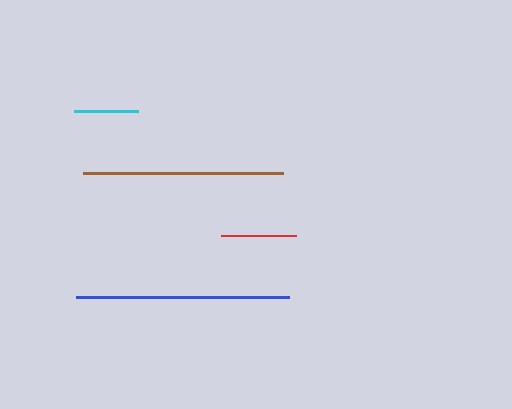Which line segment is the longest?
The blue line is the longest at approximately 213 pixels.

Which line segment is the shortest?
The cyan line is the shortest at approximately 64 pixels.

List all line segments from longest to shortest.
From longest to shortest: blue, brown, red, cyan.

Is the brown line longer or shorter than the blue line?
The blue line is longer than the brown line.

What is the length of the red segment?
The red segment is approximately 75 pixels long.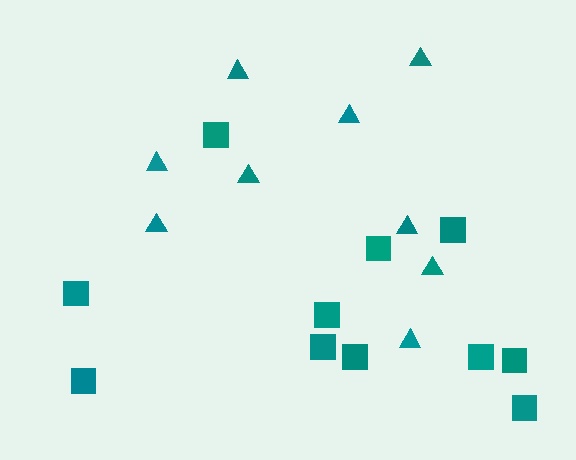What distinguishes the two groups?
There are 2 groups: one group of squares (11) and one group of triangles (9).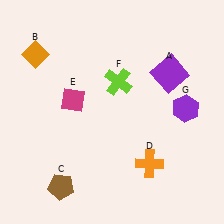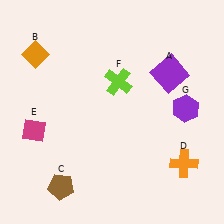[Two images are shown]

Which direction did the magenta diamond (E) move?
The magenta diamond (E) moved left.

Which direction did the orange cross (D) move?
The orange cross (D) moved right.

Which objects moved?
The objects that moved are: the orange cross (D), the magenta diamond (E).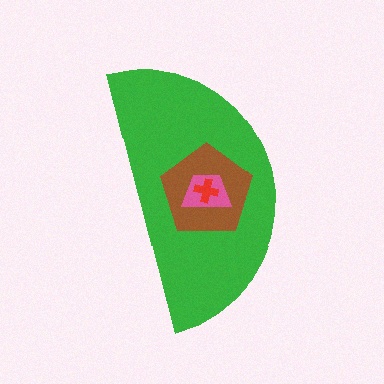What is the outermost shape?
The green semicircle.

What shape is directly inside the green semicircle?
The brown pentagon.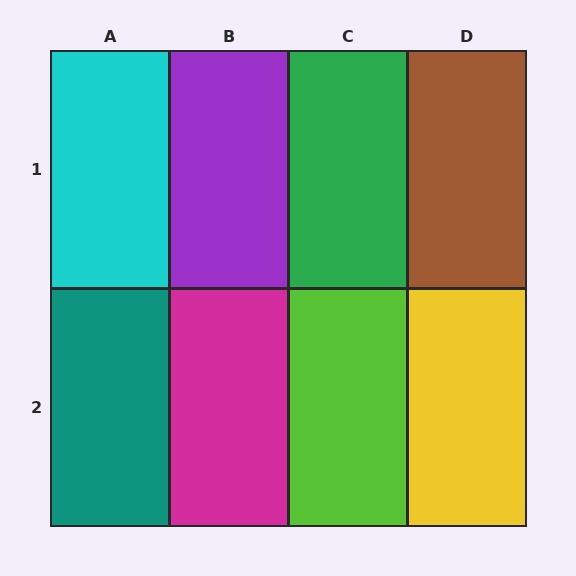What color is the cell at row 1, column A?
Cyan.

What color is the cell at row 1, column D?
Brown.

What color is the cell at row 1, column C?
Green.